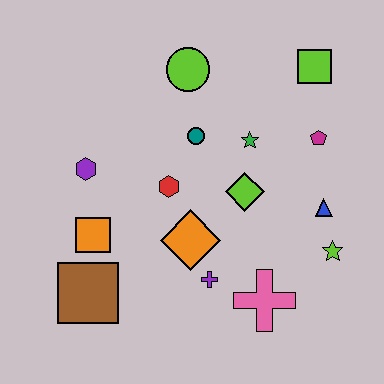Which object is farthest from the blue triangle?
The brown square is farthest from the blue triangle.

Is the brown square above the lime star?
No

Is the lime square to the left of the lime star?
Yes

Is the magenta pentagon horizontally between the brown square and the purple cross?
No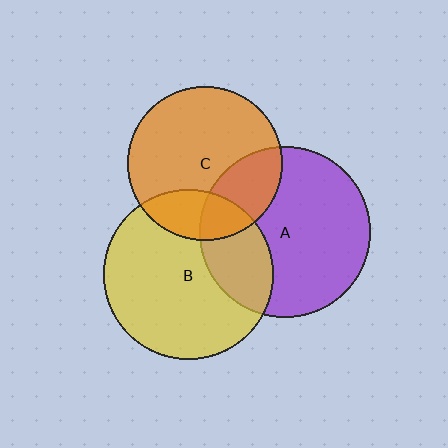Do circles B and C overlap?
Yes.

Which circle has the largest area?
Circle A (purple).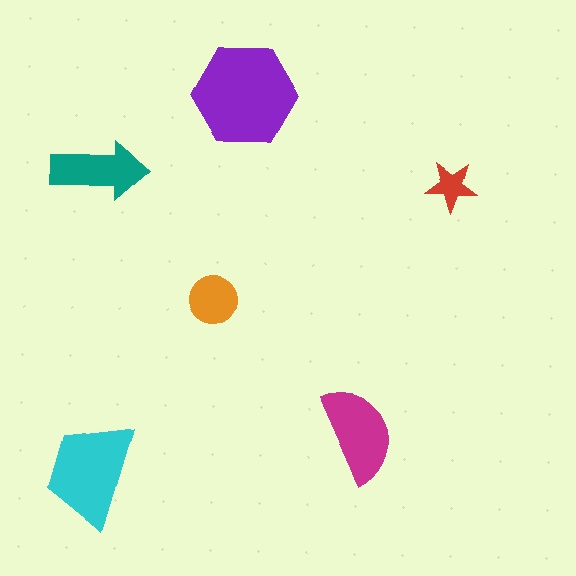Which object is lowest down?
The cyan trapezoid is bottommost.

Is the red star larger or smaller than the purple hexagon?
Smaller.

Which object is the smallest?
The red star.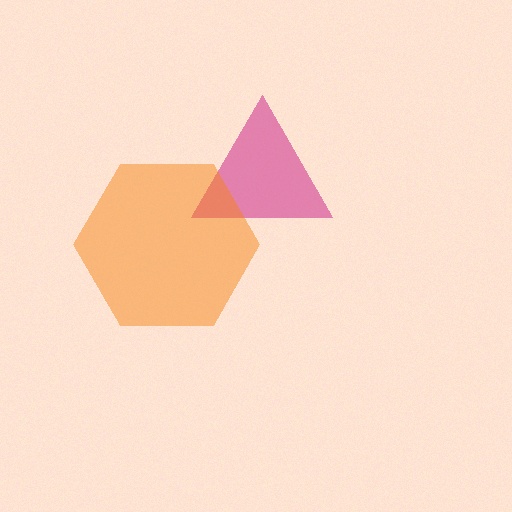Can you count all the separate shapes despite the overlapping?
Yes, there are 2 separate shapes.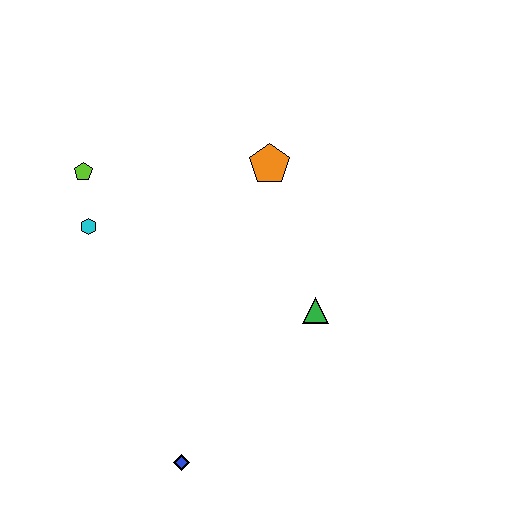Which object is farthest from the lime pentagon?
The blue diamond is farthest from the lime pentagon.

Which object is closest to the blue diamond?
The green triangle is closest to the blue diamond.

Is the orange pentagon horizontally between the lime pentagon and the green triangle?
Yes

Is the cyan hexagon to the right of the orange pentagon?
No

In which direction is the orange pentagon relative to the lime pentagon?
The orange pentagon is to the right of the lime pentagon.